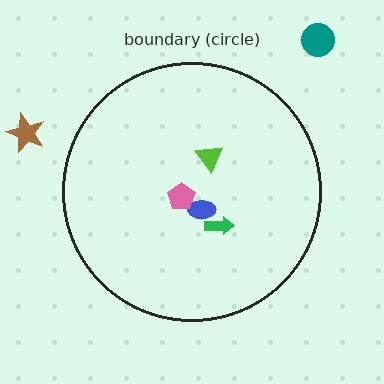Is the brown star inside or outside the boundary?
Outside.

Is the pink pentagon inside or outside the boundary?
Inside.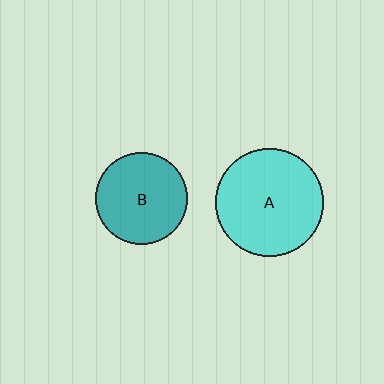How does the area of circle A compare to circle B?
Approximately 1.4 times.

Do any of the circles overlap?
No, none of the circles overlap.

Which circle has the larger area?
Circle A (cyan).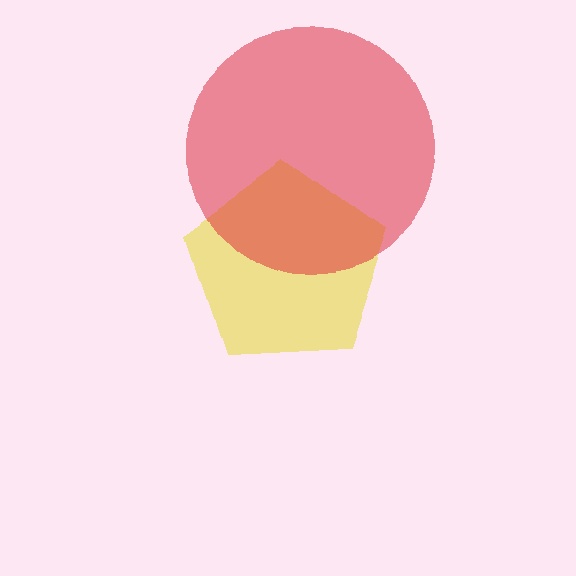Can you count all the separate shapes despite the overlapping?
Yes, there are 2 separate shapes.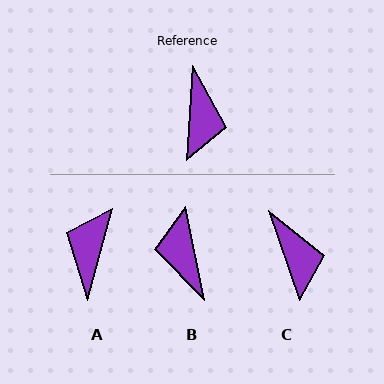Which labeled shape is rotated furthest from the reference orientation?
A, about 168 degrees away.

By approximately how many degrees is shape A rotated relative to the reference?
Approximately 168 degrees counter-clockwise.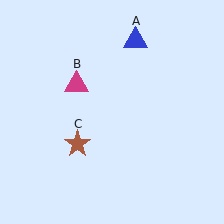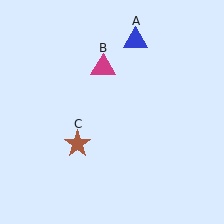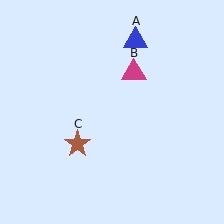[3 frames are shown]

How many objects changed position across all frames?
1 object changed position: magenta triangle (object B).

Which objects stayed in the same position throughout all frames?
Blue triangle (object A) and brown star (object C) remained stationary.